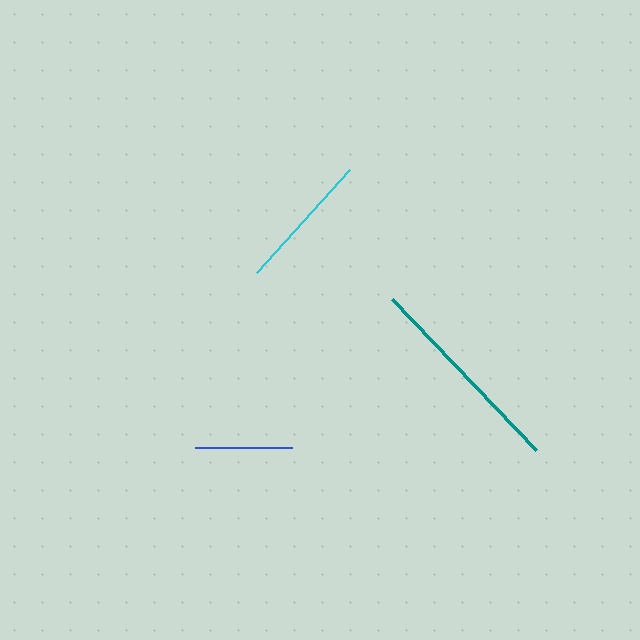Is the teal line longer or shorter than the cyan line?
The teal line is longer than the cyan line.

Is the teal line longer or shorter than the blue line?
The teal line is longer than the blue line.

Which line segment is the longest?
The teal line is the longest at approximately 208 pixels.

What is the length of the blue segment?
The blue segment is approximately 97 pixels long.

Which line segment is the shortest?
The blue line is the shortest at approximately 97 pixels.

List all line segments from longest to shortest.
From longest to shortest: teal, cyan, blue.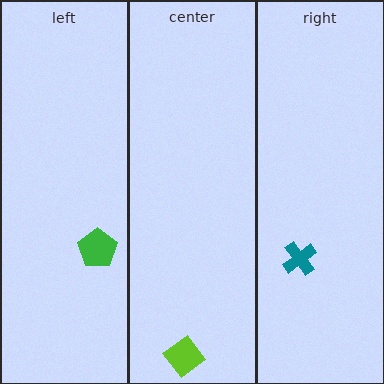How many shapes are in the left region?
1.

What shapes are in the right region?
The teal cross.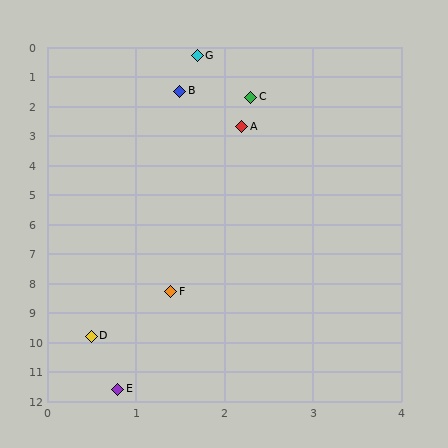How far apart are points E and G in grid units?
Points E and G are about 11.3 grid units apart.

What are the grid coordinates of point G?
Point G is at approximately (1.7, 0.3).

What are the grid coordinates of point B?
Point B is at approximately (1.5, 1.5).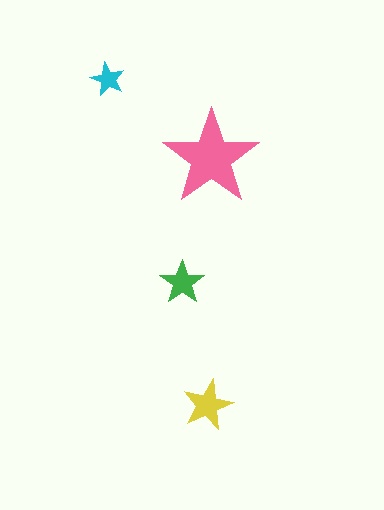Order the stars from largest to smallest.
the pink one, the yellow one, the green one, the cyan one.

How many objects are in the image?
There are 4 objects in the image.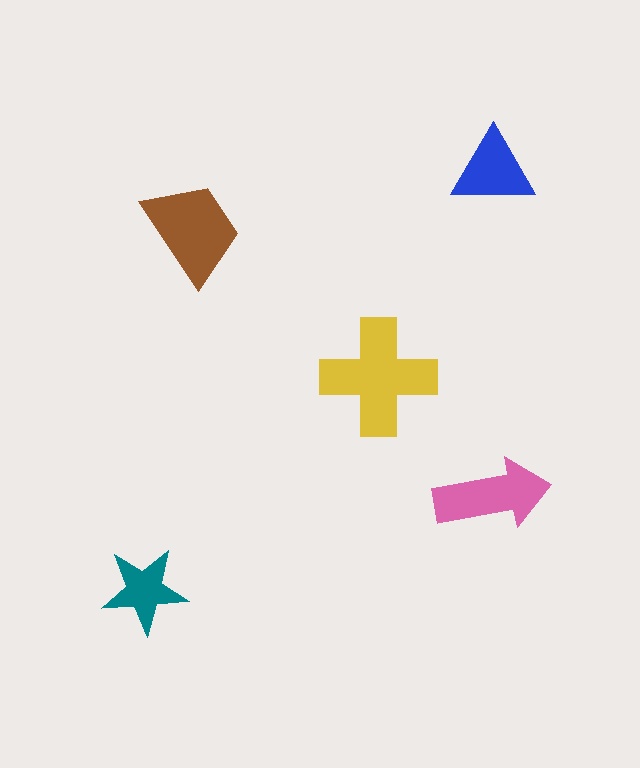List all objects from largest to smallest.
The yellow cross, the brown trapezoid, the pink arrow, the blue triangle, the teal star.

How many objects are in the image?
There are 5 objects in the image.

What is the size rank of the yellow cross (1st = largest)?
1st.